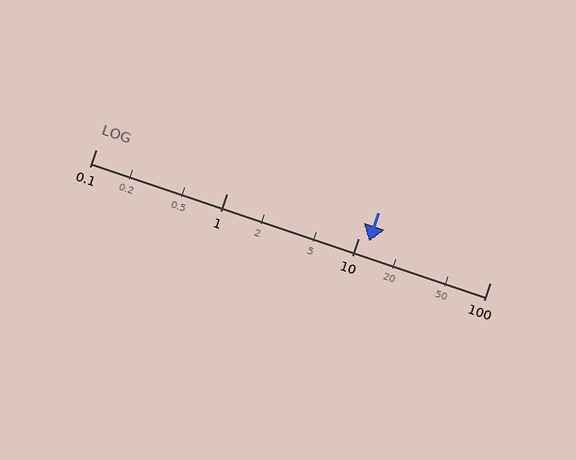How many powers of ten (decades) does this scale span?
The scale spans 3 decades, from 0.1 to 100.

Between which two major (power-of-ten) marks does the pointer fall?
The pointer is between 10 and 100.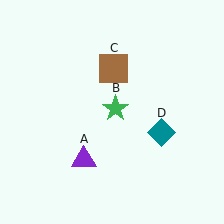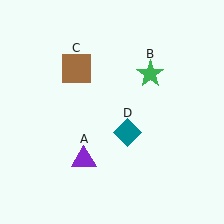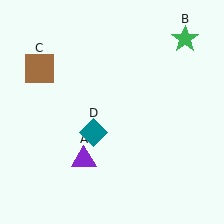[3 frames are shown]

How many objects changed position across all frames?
3 objects changed position: green star (object B), brown square (object C), teal diamond (object D).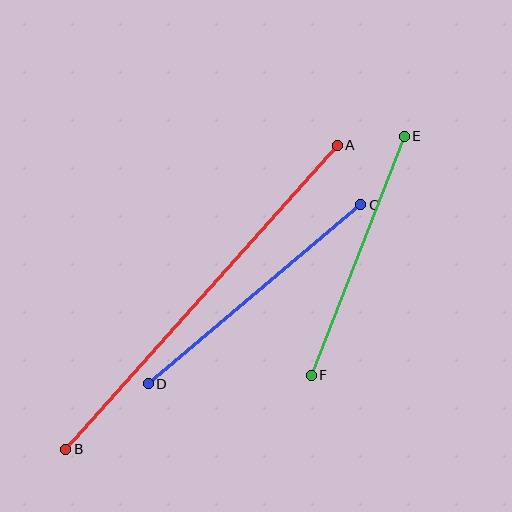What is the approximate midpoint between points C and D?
The midpoint is at approximately (255, 294) pixels.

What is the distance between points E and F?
The distance is approximately 256 pixels.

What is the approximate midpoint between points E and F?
The midpoint is at approximately (358, 256) pixels.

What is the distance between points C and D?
The distance is approximately 278 pixels.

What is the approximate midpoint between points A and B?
The midpoint is at approximately (201, 297) pixels.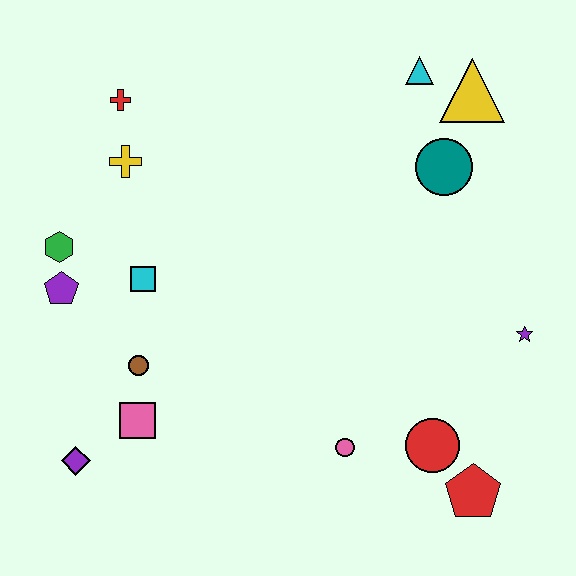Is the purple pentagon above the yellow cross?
No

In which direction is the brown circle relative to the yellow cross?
The brown circle is below the yellow cross.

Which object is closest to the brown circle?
The pink square is closest to the brown circle.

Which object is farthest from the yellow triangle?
The purple diamond is farthest from the yellow triangle.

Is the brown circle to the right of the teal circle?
No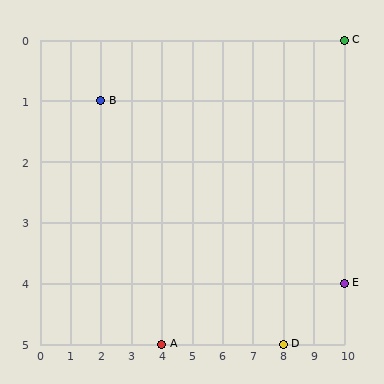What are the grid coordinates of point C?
Point C is at grid coordinates (10, 0).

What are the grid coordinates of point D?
Point D is at grid coordinates (8, 5).